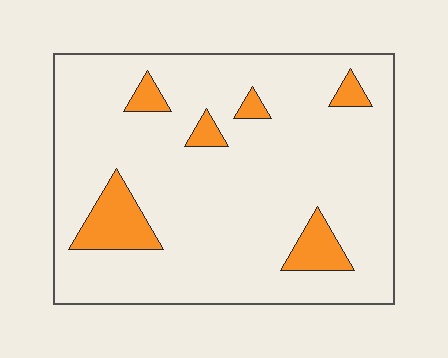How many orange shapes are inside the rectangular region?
6.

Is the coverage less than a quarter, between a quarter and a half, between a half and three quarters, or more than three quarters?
Less than a quarter.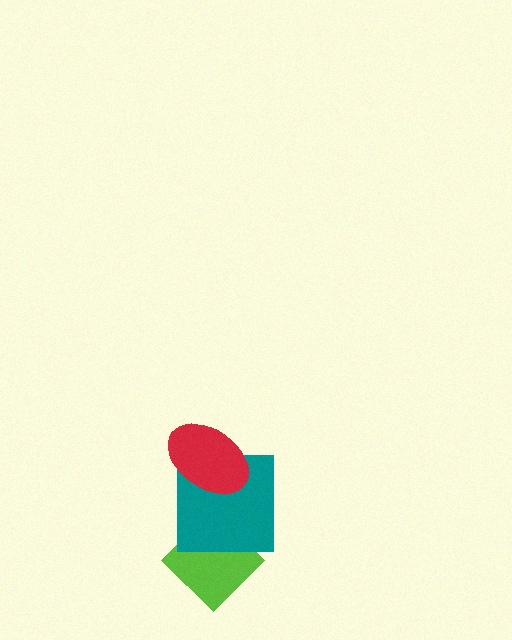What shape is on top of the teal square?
The red ellipse is on top of the teal square.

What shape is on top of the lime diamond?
The teal square is on top of the lime diamond.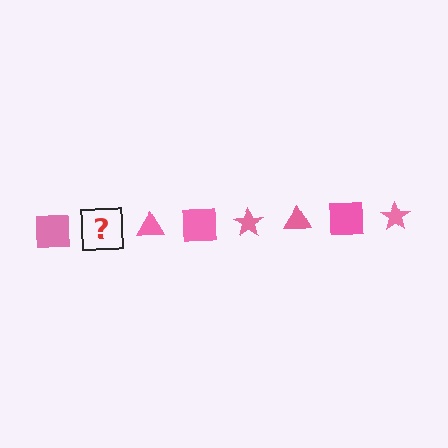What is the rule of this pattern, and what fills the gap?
The rule is that the pattern cycles through square, star, triangle shapes in pink. The gap should be filled with a pink star.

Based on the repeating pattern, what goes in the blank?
The blank should be a pink star.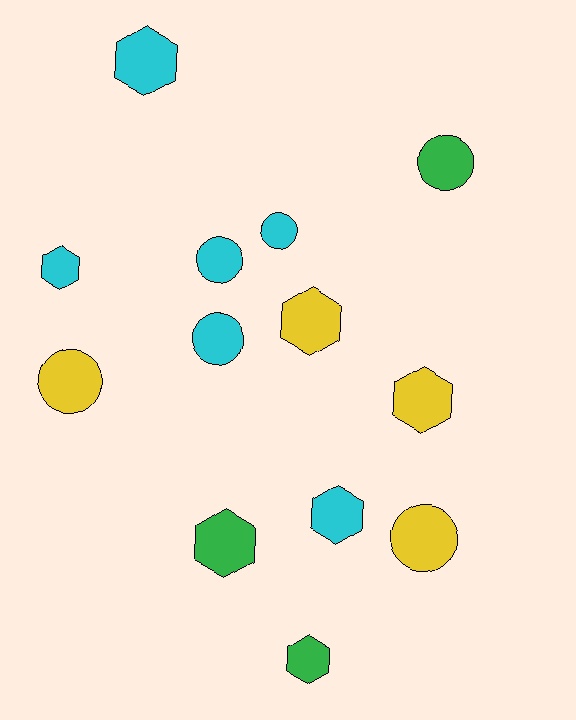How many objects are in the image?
There are 13 objects.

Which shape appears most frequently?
Hexagon, with 7 objects.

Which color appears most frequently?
Cyan, with 6 objects.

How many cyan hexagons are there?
There are 3 cyan hexagons.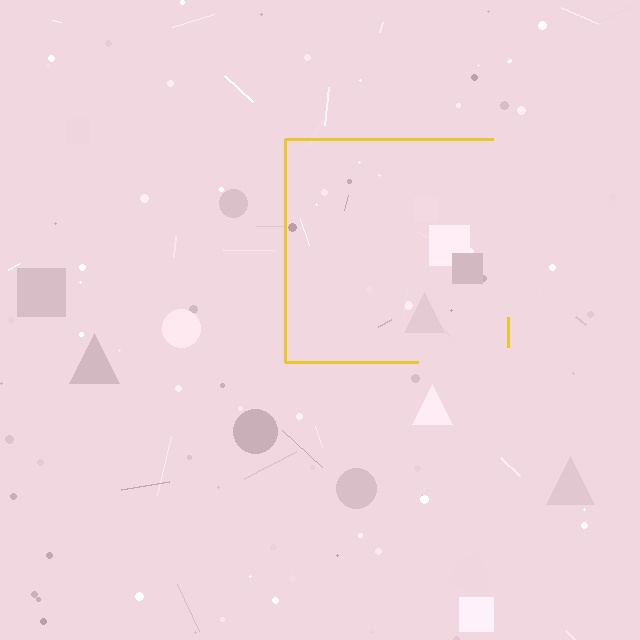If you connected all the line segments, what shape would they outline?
They would outline a square.